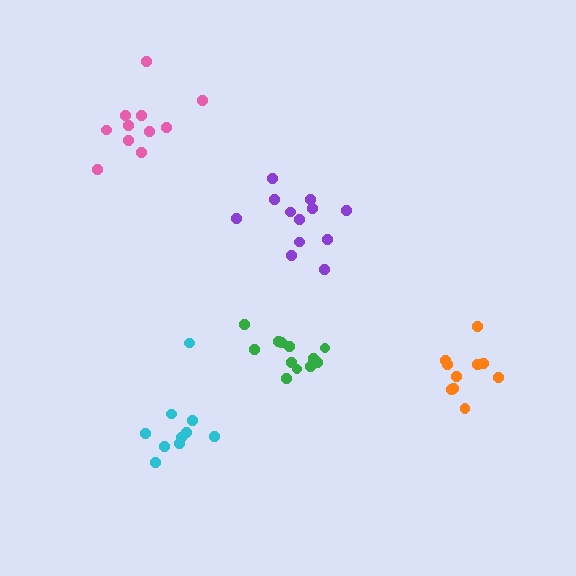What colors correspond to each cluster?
The clusters are colored: pink, orange, purple, green, cyan.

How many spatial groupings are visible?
There are 5 spatial groupings.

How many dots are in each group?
Group 1: 11 dots, Group 2: 10 dots, Group 3: 12 dots, Group 4: 12 dots, Group 5: 10 dots (55 total).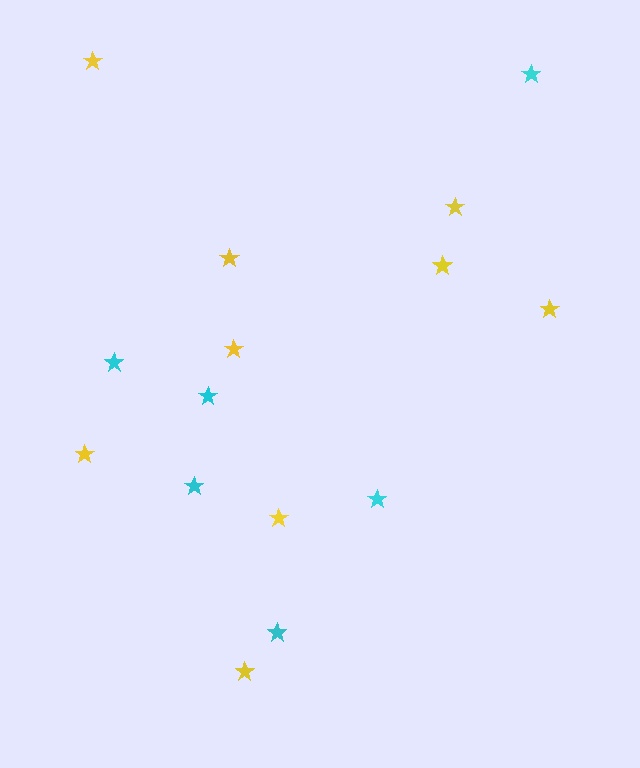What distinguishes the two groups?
There are 2 groups: one group of yellow stars (9) and one group of cyan stars (6).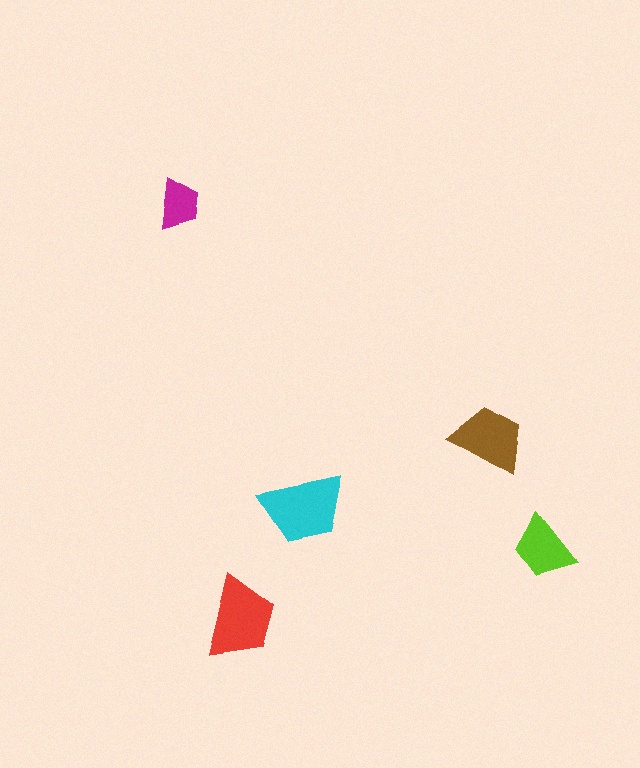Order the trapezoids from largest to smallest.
the cyan one, the red one, the brown one, the lime one, the magenta one.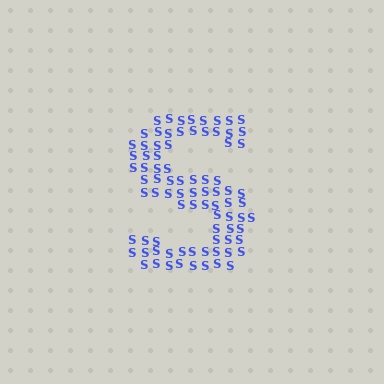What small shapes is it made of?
It is made of small letter S's.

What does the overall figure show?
The overall figure shows the letter S.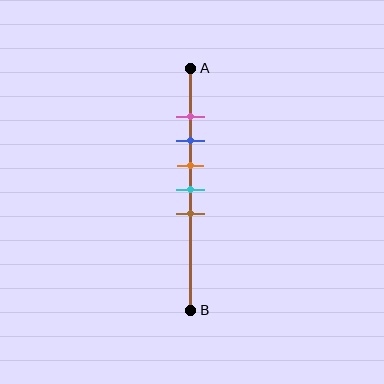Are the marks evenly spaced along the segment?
Yes, the marks are approximately evenly spaced.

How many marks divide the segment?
There are 5 marks dividing the segment.